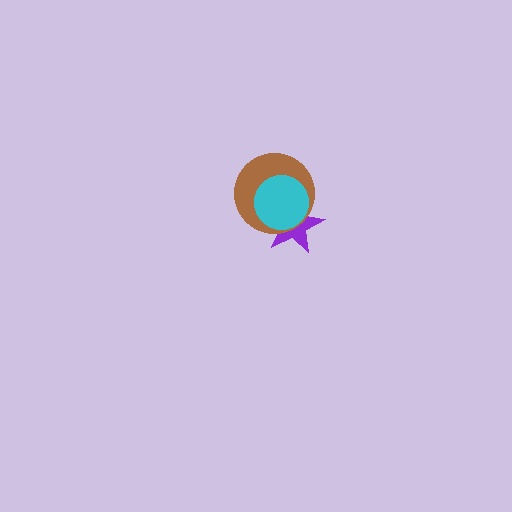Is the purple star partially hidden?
Yes, it is partially covered by another shape.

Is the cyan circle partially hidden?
No, no other shape covers it.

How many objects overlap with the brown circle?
2 objects overlap with the brown circle.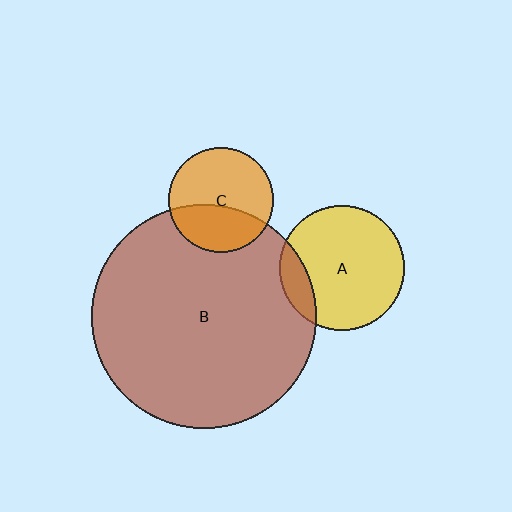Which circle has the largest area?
Circle B (brown).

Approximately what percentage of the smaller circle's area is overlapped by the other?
Approximately 15%.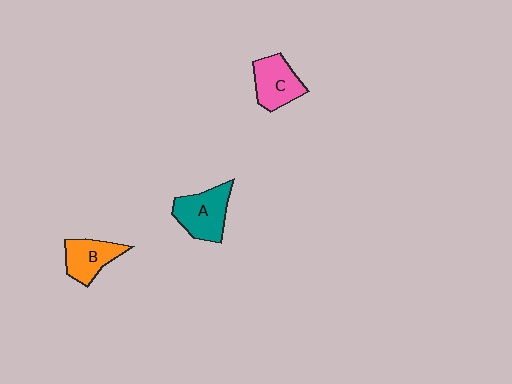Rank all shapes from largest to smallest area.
From largest to smallest: A (teal), C (pink), B (orange).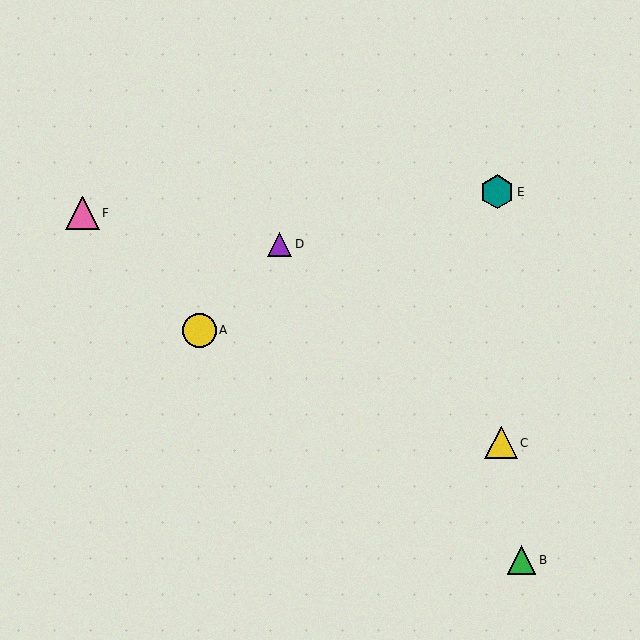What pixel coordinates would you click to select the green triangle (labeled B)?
Click at (522, 560) to select the green triangle B.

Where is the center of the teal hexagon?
The center of the teal hexagon is at (497, 192).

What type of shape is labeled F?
Shape F is a pink triangle.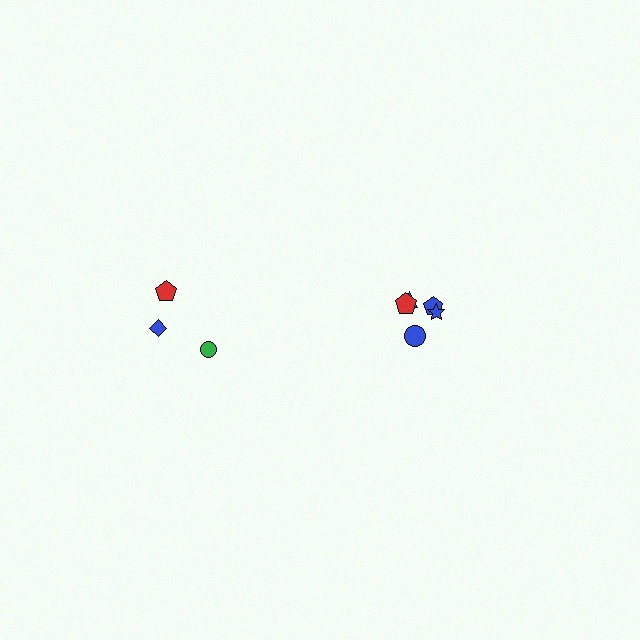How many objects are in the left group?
There are 3 objects.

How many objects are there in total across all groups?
There are 8 objects.